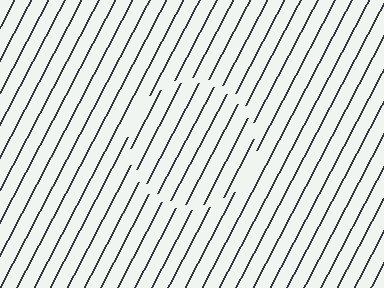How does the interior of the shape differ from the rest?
The interior of the shape contains the same grating, shifted by half a period — the contour is defined by the phase discontinuity where line-ends from the inner and outer gratings abut.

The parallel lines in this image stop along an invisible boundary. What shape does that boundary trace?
An illusory circle. The interior of the shape contains the same grating, shifted by half a period — the contour is defined by the phase discontinuity where line-ends from the inner and outer gratings abut.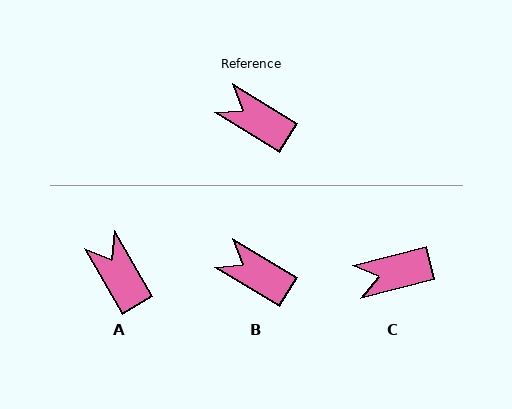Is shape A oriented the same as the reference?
No, it is off by about 29 degrees.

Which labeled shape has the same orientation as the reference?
B.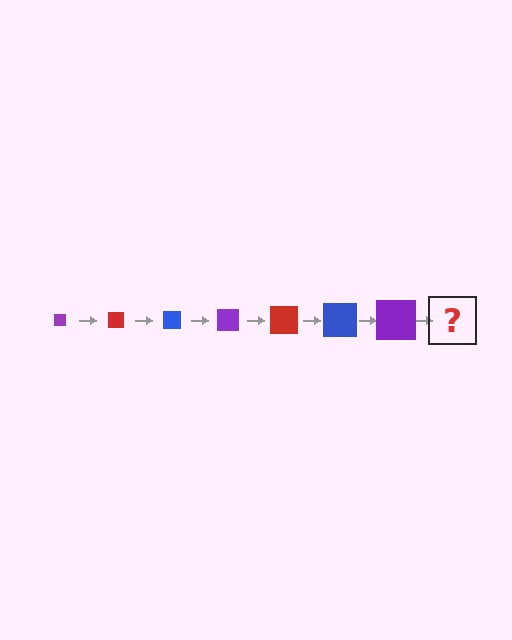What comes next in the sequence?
The next element should be a red square, larger than the previous one.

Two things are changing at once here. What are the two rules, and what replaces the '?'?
The two rules are that the square grows larger each step and the color cycles through purple, red, and blue. The '?' should be a red square, larger than the previous one.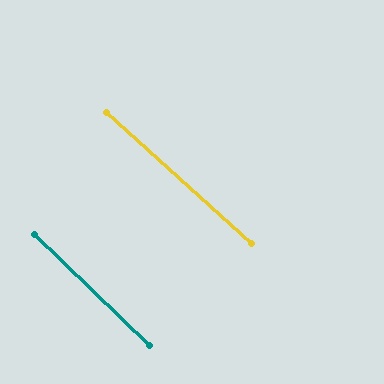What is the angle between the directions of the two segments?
Approximately 2 degrees.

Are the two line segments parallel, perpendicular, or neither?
Parallel — their directions differ by only 1.9°.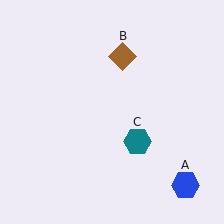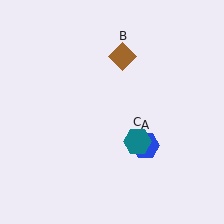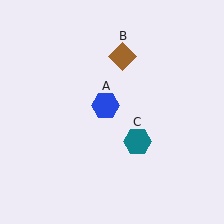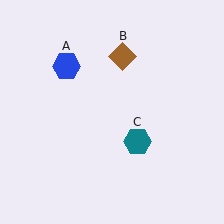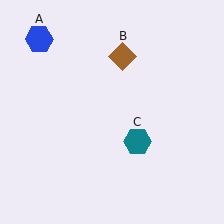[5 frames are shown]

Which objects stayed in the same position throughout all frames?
Brown diamond (object B) and teal hexagon (object C) remained stationary.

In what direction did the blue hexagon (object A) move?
The blue hexagon (object A) moved up and to the left.